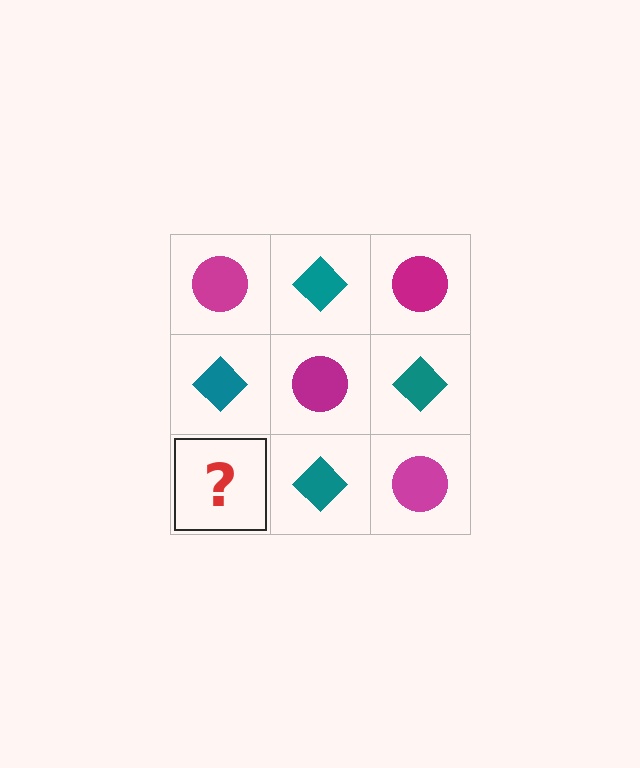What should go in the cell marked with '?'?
The missing cell should contain a magenta circle.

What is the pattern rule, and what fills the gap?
The rule is that it alternates magenta circle and teal diamond in a checkerboard pattern. The gap should be filled with a magenta circle.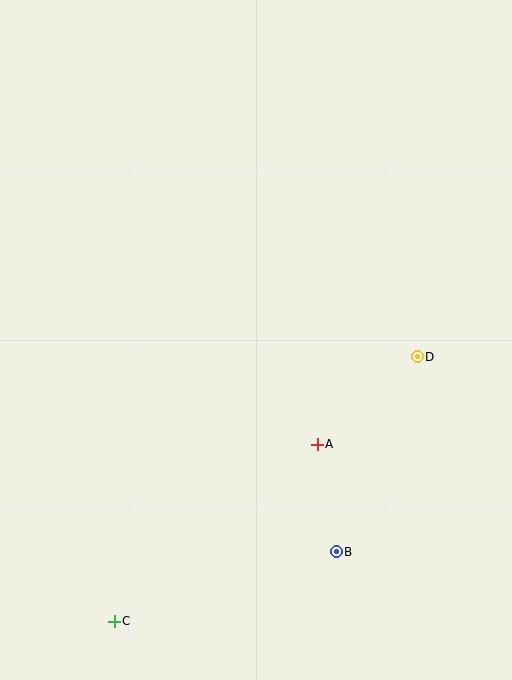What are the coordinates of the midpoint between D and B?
The midpoint between D and B is at (377, 454).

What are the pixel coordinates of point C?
Point C is at (114, 621).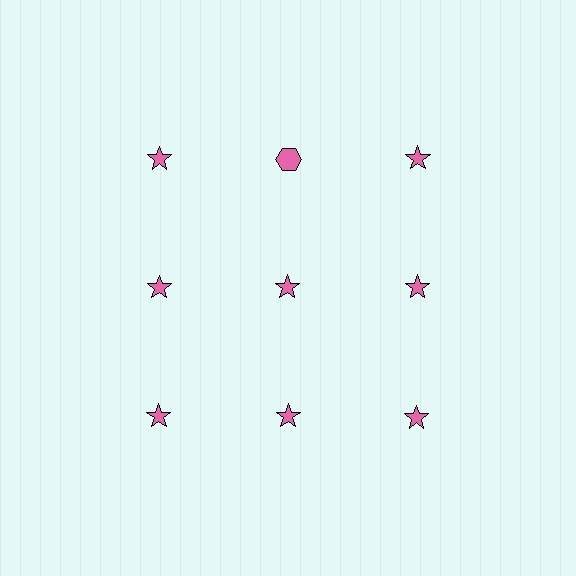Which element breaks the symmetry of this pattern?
The pink hexagon in the top row, second from left column breaks the symmetry. All other shapes are pink stars.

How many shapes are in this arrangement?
There are 9 shapes arranged in a grid pattern.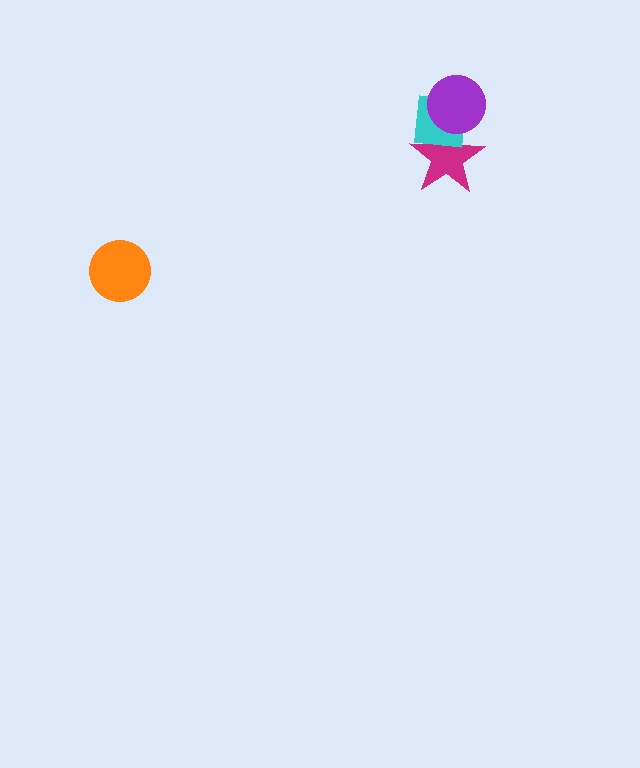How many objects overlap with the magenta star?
2 objects overlap with the magenta star.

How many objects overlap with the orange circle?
0 objects overlap with the orange circle.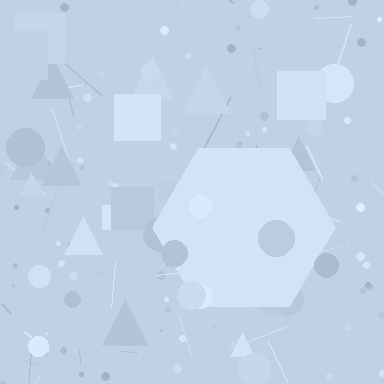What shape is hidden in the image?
A hexagon is hidden in the image.